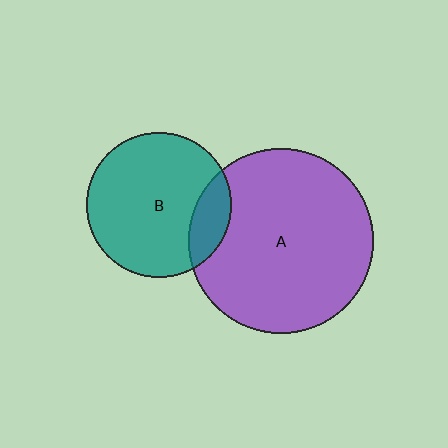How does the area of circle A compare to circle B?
Approximately 1.6 times.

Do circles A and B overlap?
Yes.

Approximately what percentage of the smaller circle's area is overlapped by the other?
Approximately 15%.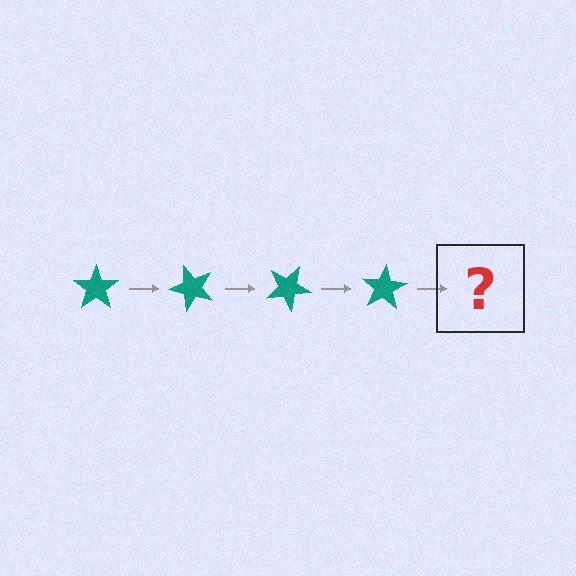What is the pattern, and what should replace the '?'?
The pattern is that the star rotates 50 degrees each step. The '?' should be a teal star rotated 200 degrees.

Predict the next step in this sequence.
The next step is a teal star rotated 200 degrees.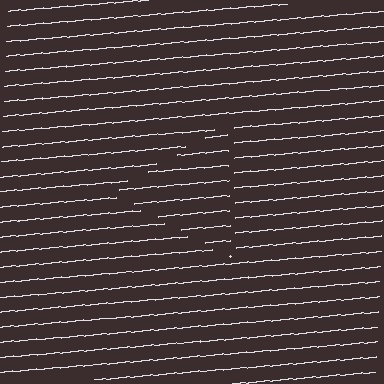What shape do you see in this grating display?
An illusory triangle. The interior of the shape contains the same grating, shifted by half a period — the contour is defined by the phase discontinuity where line-ends from the inner and outer gratings abut.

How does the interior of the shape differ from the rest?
The interior of the shape contains the same grating, shifted by half a period — the contour is defined by the phase discontinuity where line-ends from the inner and outer gratings abut.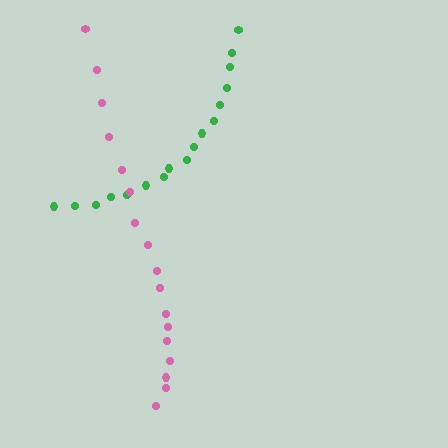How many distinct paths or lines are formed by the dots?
There are 2 distinct paths.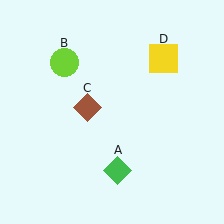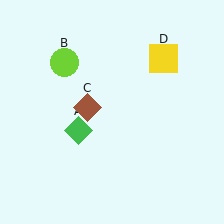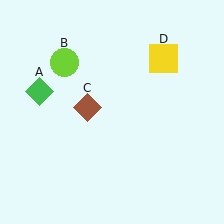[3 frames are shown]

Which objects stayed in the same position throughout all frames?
Lime circle (object B) and brown diamond (object C) and yellow square (object D) remained stationary.